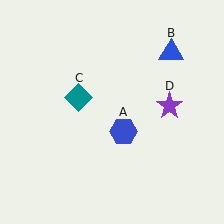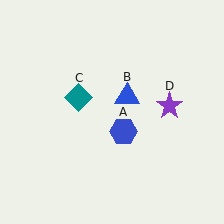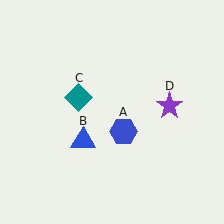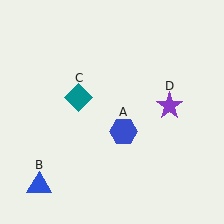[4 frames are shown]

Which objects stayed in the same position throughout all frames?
Blue hexagon (object A) and teal diamond (object C) and purple star (object D) remained stationary.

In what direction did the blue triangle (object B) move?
The blue triangle (object B) moved down and to the left.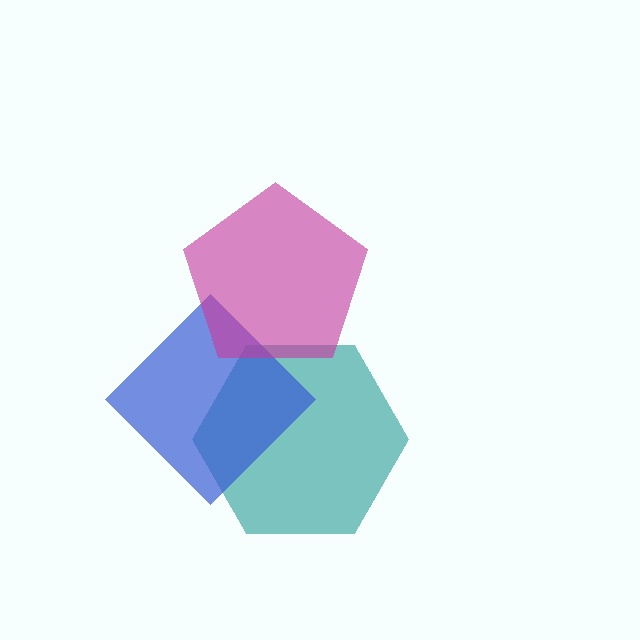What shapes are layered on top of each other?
The layered shapes are: a teal hexagon, a blue diamond, a magenta pentagon.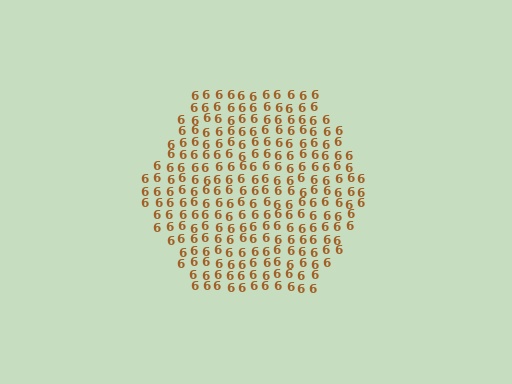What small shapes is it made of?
It is made of small digit 6's.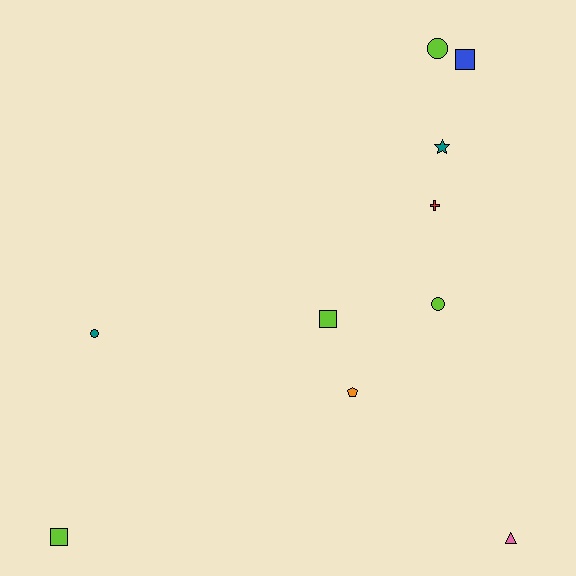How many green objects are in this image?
There are no green objects.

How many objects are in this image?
There are 10 objects.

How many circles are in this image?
There are 3 circles.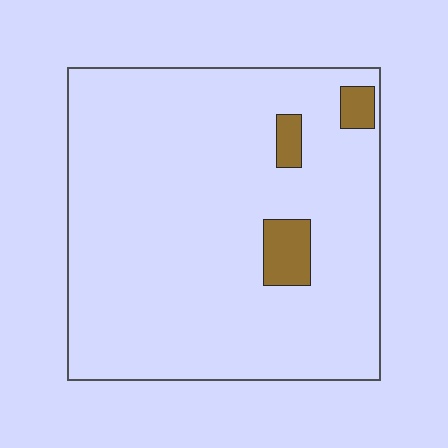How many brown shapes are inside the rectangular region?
3.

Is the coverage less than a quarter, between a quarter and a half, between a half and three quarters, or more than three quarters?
Less than a quarter.